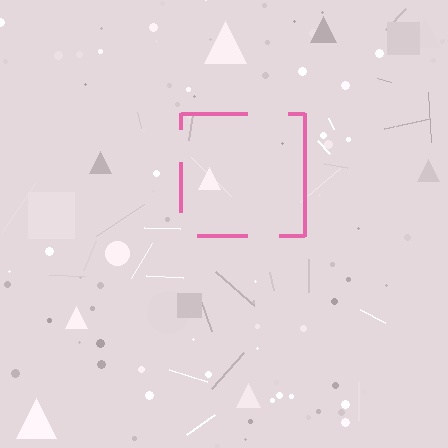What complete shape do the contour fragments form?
The contour fragments form a square.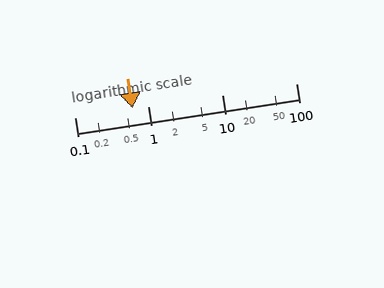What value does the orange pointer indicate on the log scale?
The pointer indicates approximately 0.61.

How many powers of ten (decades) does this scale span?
The scale spans 3 decades, from 0.1 to 100.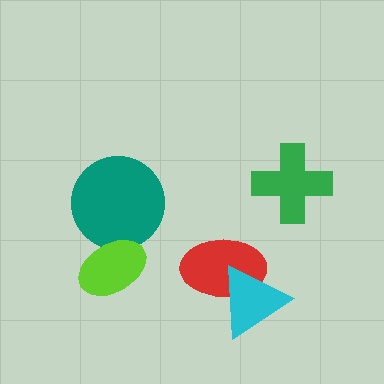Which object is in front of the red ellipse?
The cyan triangle is in front of the red ellipse.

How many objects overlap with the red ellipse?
1 object overlaps with the red ellipse.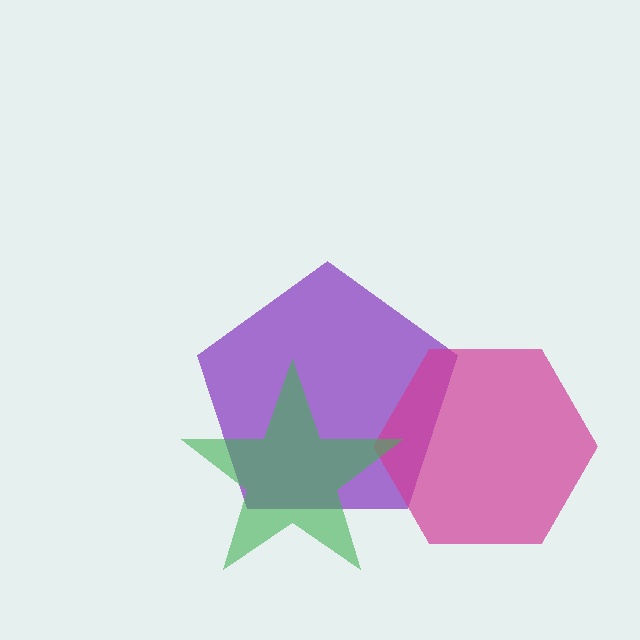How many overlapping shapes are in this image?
There are 3 overlapping shapes in the image.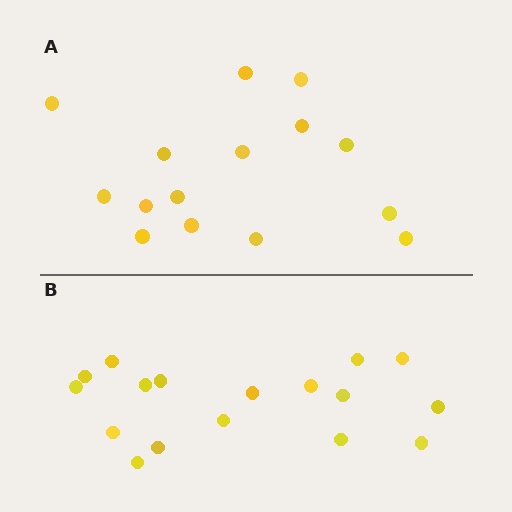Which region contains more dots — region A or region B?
Region B (the bottom region) has more dots.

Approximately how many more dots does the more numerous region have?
Region B has just a few more — roughly 2 or 3 more dots than region A.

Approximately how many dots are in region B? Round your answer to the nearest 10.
About 20 dots. (The exact count is 17, which rounds to 20.)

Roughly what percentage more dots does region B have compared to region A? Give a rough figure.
About 15% more.